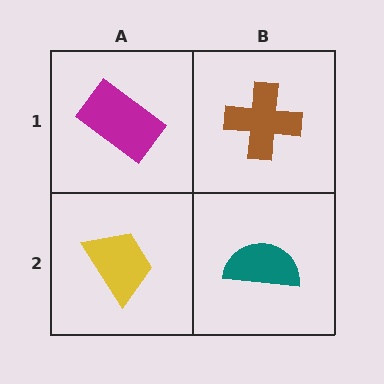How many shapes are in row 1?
2 shapes.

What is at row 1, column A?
A magenta rectangle.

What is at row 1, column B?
A brown cross.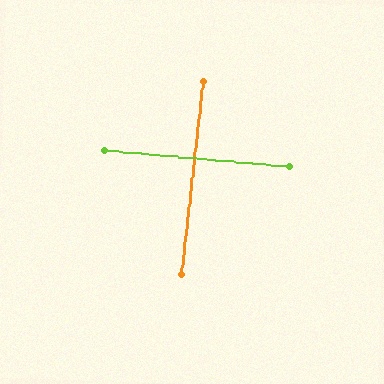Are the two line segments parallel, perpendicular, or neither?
Perpendicular — they meet at approximately 89°.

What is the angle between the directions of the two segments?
Approximately 89 degrees.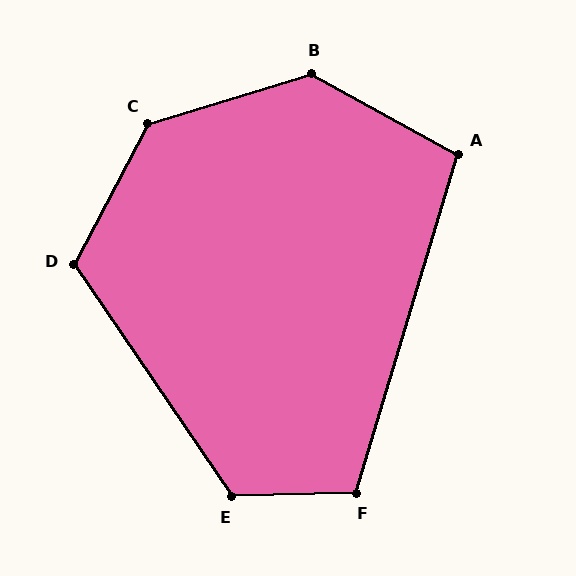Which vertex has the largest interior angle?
C, at approximately 135 degrees.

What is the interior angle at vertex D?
Approximately 118 degrees (obtuse).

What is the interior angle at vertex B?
Approximately 134 degrees (obtuse).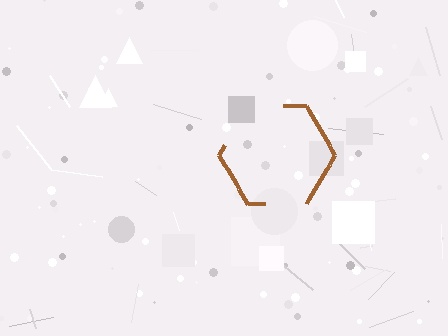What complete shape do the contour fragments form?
The contour fragments form a hexagon.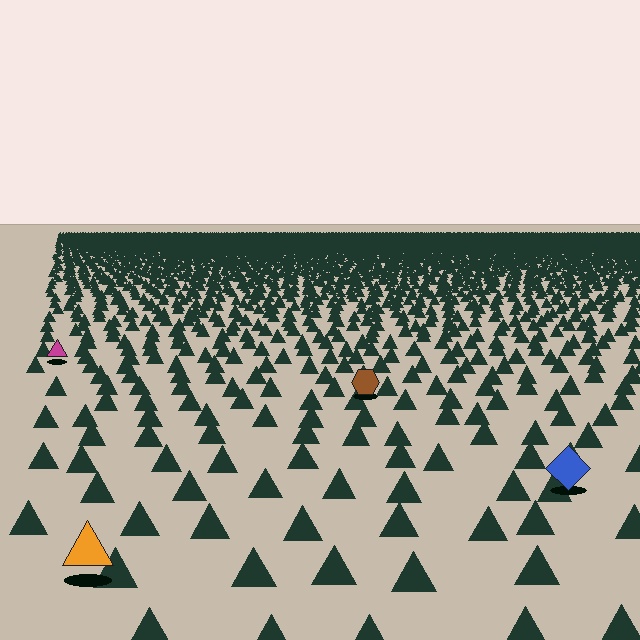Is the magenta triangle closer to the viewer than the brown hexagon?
No. The brown hexagon is closer — you can tell from the texture gradient: the ground texture is coarser near it.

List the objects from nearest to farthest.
From nearest to farthest: the orange triangle, the blue diamond, the brown hexagon, the magenta triangle.